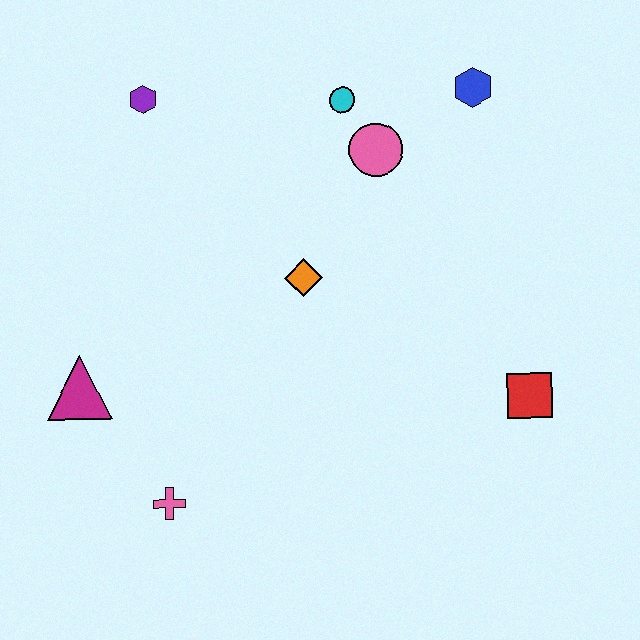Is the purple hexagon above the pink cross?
Yes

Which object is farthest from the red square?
The purple hexagon is farthest from the red square.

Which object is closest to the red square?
The orange diamond is closest to the red square.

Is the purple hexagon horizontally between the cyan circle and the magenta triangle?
Yes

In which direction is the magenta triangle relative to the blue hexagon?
The magenta triangle is to the left of the blue hexagon.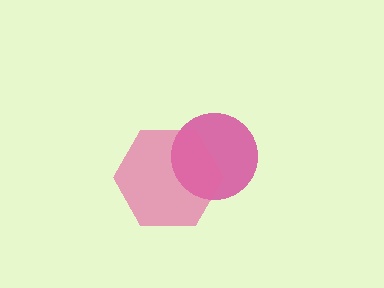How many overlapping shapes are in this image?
There are 2 overlapping shapes in the image.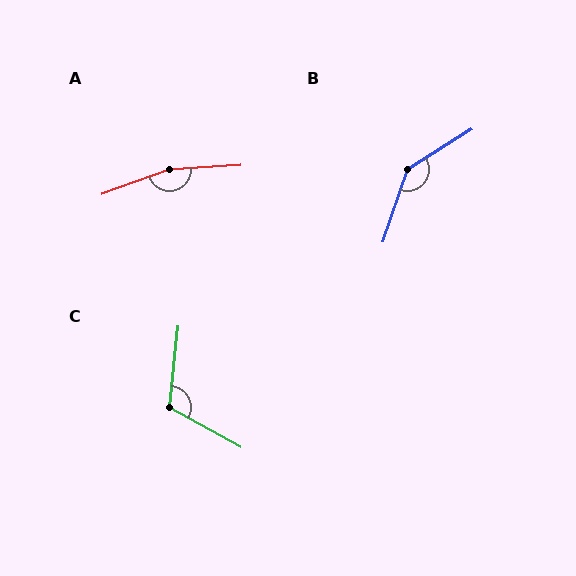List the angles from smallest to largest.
C (113°), B (141°), A (164°).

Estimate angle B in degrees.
Approximately 141 degrees.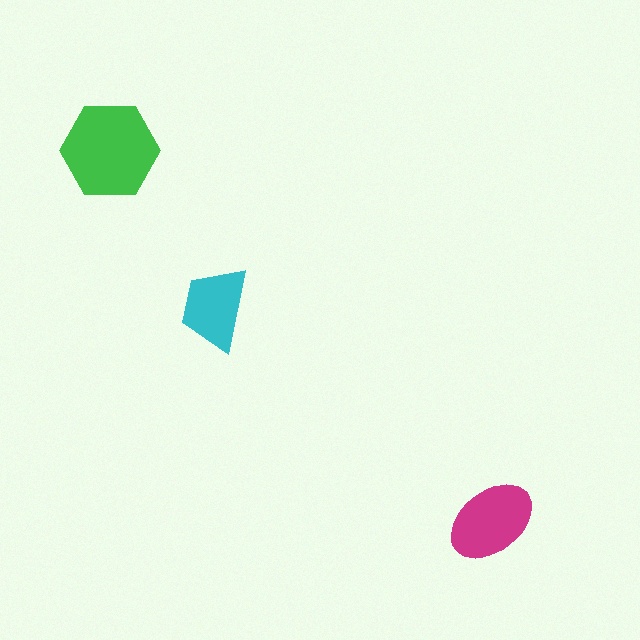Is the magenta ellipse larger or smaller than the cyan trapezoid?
Larger.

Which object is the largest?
The green hexagon.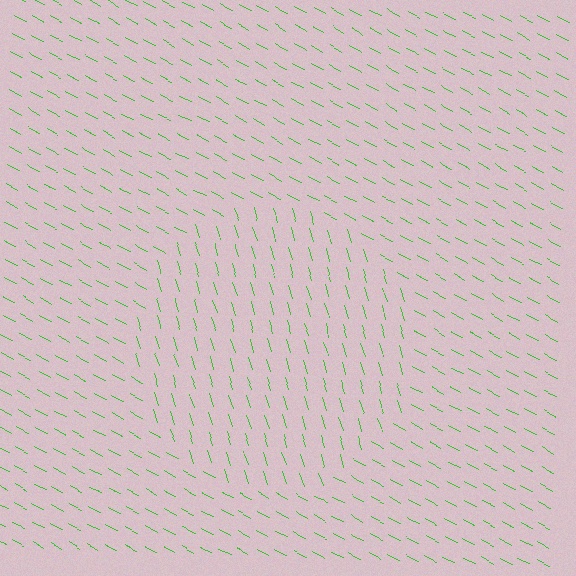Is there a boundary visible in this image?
Yes, there is a texture boundary formed by a change in line orientation.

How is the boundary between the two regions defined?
The boundary is defined purely by a change in line orientation (approximately 45 degrees difference). All lines are the same color and thickness.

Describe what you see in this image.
The image is filled with small green line segments. A circle region in the image has lines oriented differently from the surrounding lines, creating a visible texture boundary.